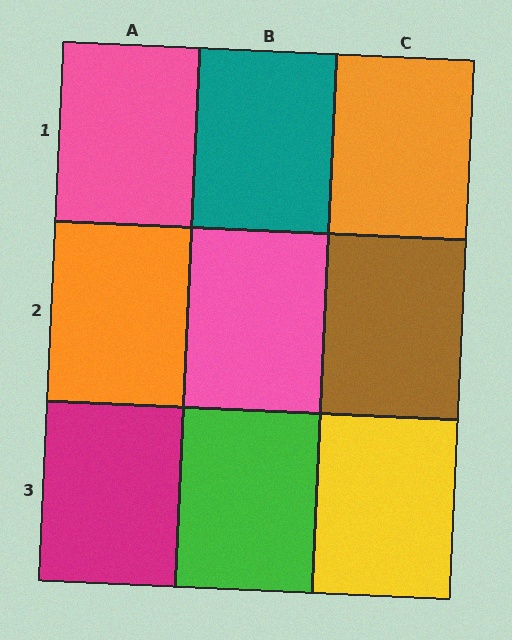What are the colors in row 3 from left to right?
Magenta, green, yellow.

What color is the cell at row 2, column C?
Brown.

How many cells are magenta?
1 cell is magenta.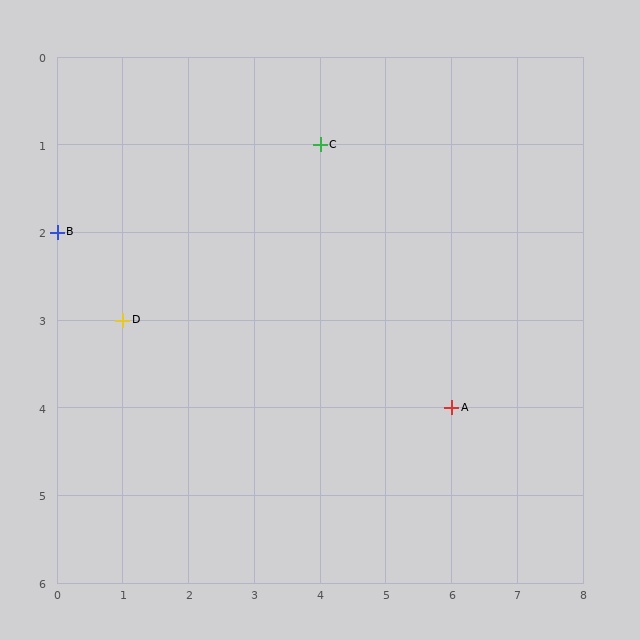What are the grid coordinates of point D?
Point D is at grid coordinates (1, 3).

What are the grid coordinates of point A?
Point A is at grid coordinates (6, 4).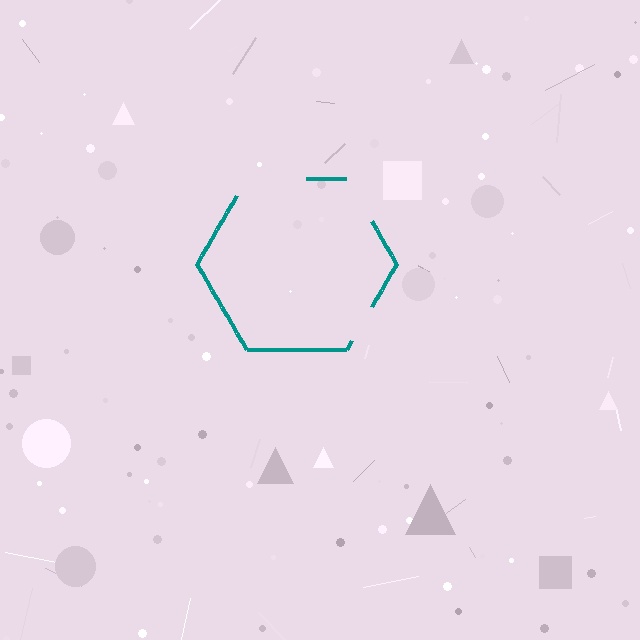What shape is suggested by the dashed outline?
The dashed outline suggests a hexagon.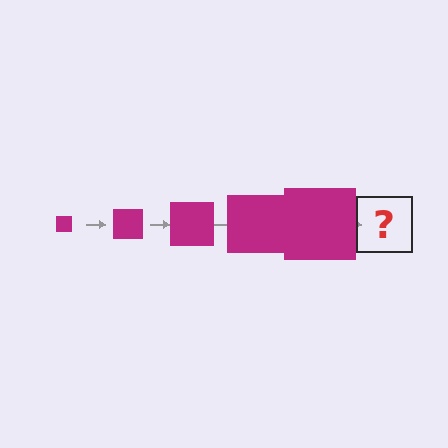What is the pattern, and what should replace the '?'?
The pattern is that the square gets progressively larger each step. The '?' should be a magenta square, larger than the previous one.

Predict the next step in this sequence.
The next step is a magenta square, larger than the previous one.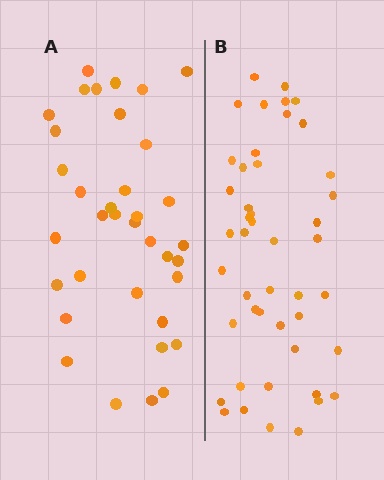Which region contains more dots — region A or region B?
Region B (the right region) has more dots.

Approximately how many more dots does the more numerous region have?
Region B has roughly 10 or so more dots than region A.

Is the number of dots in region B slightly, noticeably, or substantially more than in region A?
Region B has noticeably more, but not dramatically so. The ratio is roughly 1.3 to 1.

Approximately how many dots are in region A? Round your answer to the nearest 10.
About 40 dots. (The exact count is 36, which rounds to 40.)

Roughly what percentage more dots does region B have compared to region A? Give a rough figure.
About 30% more.